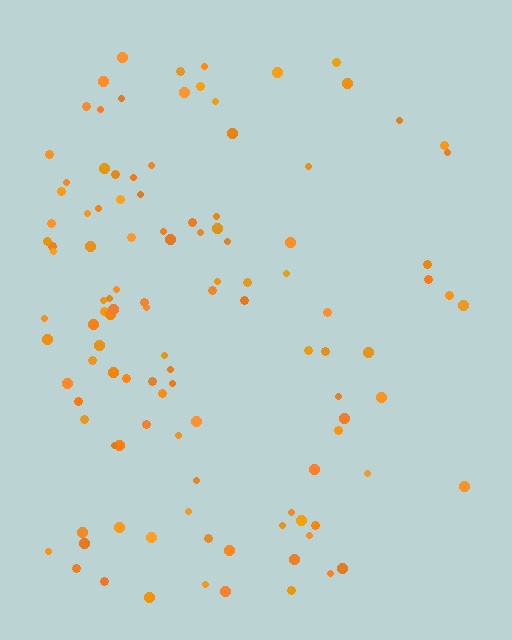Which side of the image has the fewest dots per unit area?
The right.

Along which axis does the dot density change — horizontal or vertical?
Horizontal.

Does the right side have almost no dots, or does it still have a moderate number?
Still a moderate number, just noticeably fewer than the left.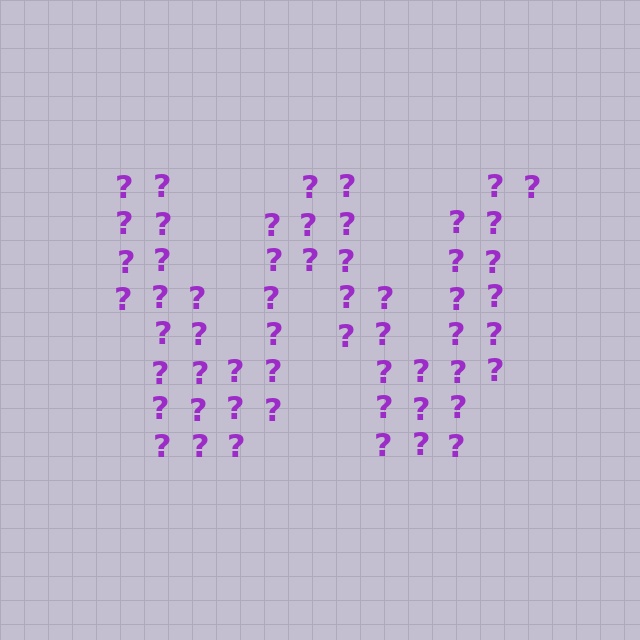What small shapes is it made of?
It is made of small question marks.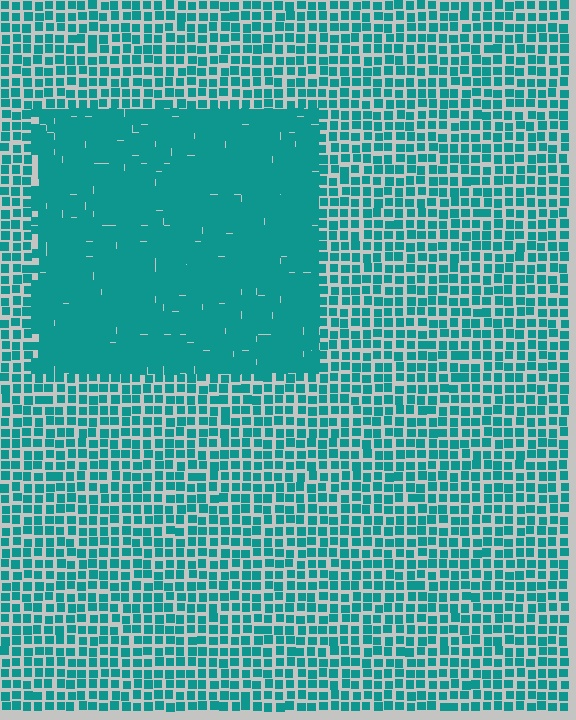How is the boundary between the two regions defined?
The boundary is defined by a change in element density (approximately 2.0x ratio). All elements are the same color, size, and shape.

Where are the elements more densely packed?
The elements are more densely packed inside the rectangle boundary.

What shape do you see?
I see a rectangle.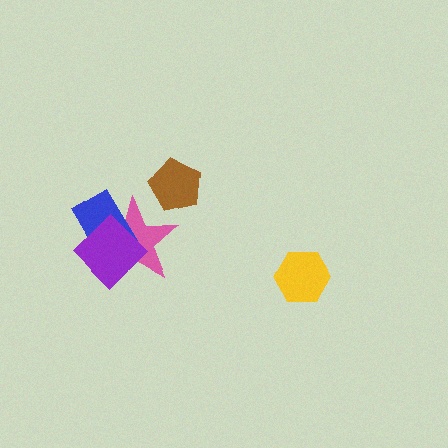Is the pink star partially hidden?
Yes, it is partially covered by another shape.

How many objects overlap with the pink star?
2 objects overlap with the pink star.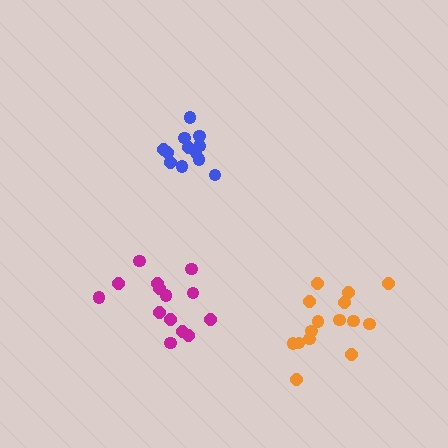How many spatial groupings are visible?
There are 3 spatial groupings.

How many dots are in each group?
Group 1: 15 dots, Group 2: 12 dots, Group 3: 14 dots (41 total).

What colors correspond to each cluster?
The clusters are colored: orange, blue, magenta.